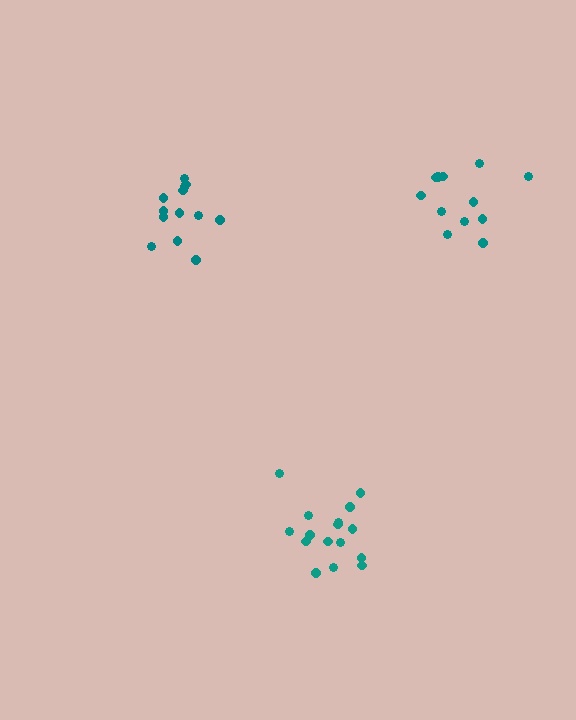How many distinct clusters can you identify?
There are 3 distinct clusters.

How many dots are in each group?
Group 1: 12 dots, Group 2: 13 dots, Group 3: 16 dots (41 total).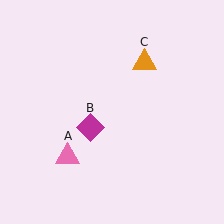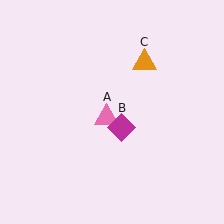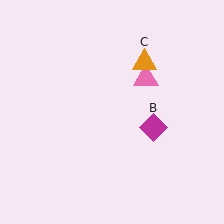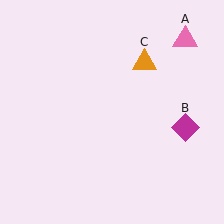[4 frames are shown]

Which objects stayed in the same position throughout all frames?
Orange triangle (object C) remained stationary.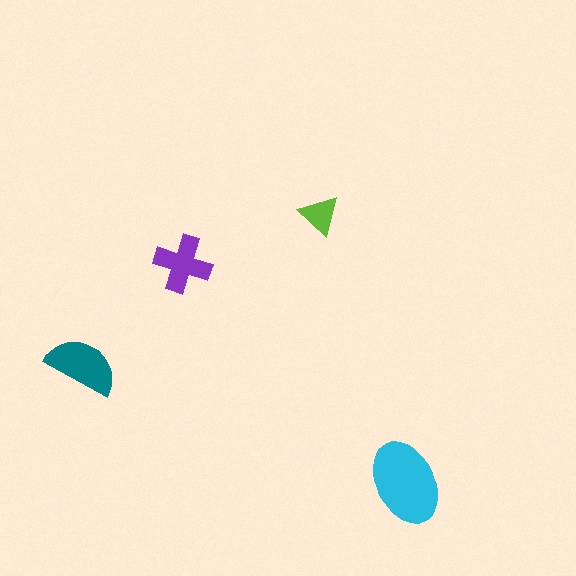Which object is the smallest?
The lime triangle.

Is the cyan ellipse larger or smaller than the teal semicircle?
Larger.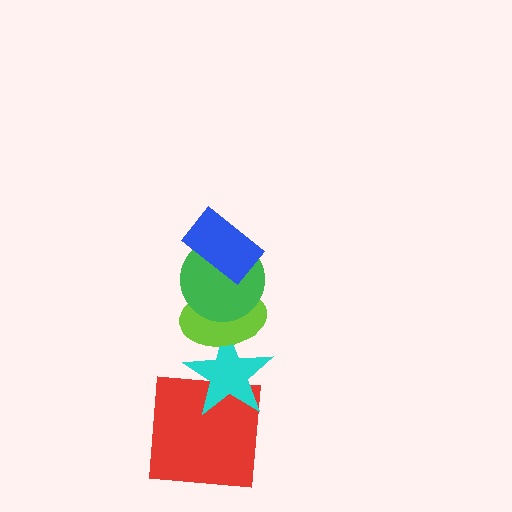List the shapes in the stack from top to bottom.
From top to bottom: the blue rectangle, the green circle, the lime ellipse, the cyan star, the red square.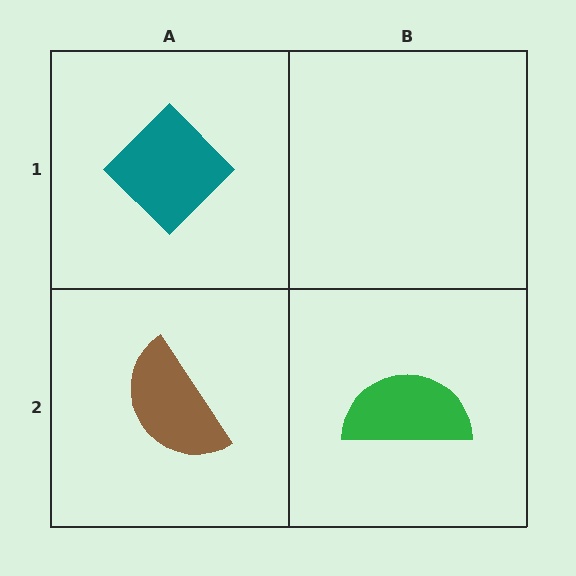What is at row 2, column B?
A green semicircle.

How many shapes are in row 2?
2 shapes.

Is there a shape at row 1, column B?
No, that cell is empty.